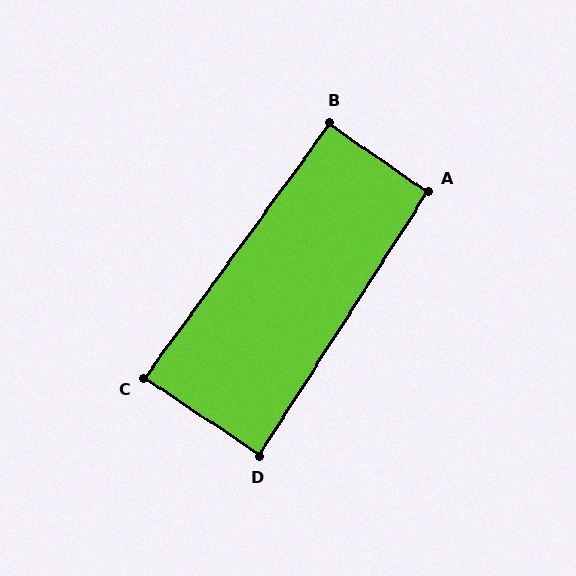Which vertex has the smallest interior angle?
C, at approximately 88 degrees.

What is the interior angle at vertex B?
Approximately 91 degrees (approximately right).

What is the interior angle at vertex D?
Approximately 89 degrees (approximately right).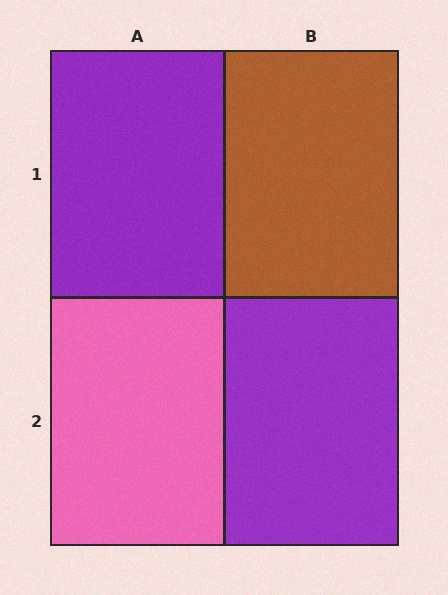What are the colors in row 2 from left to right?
Pink, purple.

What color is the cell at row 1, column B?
Brown.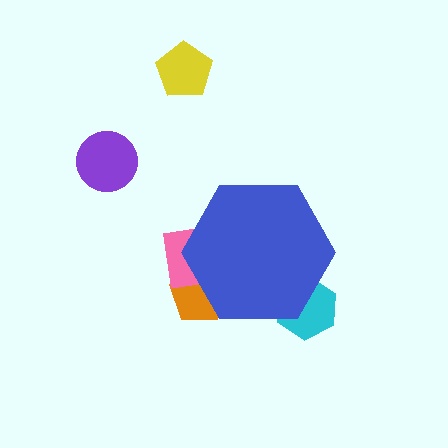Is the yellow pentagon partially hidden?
No, the yellow pentagon is fully visible.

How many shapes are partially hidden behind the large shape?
3 shapes are partially hidden.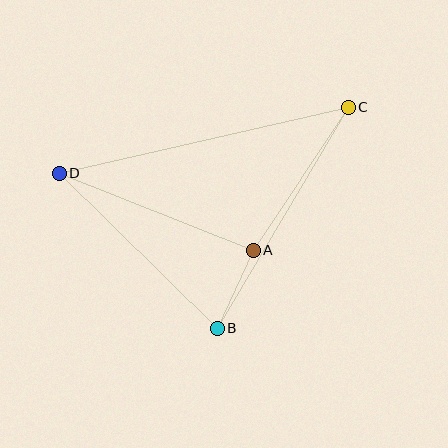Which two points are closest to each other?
Points A and B are closest to each other.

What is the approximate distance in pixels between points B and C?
The distance between B and C is approximately 257 pixels.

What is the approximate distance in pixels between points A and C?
The distance between A and C is approximately 172 pixels.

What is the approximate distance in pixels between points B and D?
The distance between B and D is approximately 221 pixels.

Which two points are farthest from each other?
Points C and D are farthest from each other.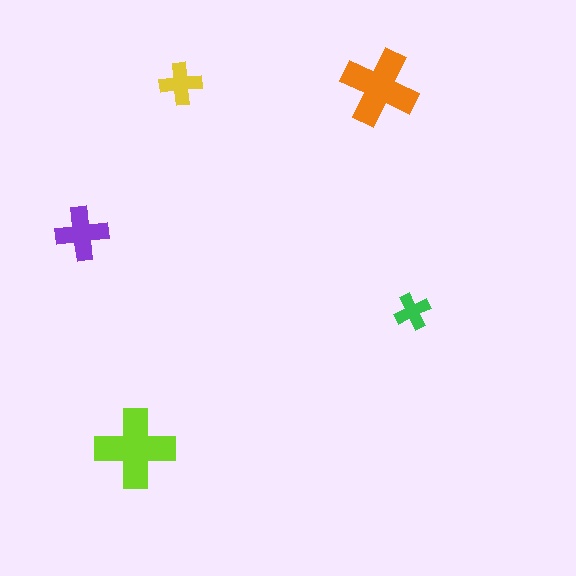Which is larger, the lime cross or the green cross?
The lime one.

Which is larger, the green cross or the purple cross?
The purple one.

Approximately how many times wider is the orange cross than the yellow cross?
About 2 times wider.